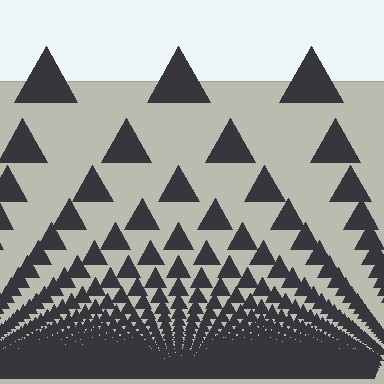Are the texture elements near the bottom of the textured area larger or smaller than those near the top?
Smaller. The gradient is inverted — elements near the bottom are smaller and denser.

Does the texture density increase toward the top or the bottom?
Density increases toward the bottom.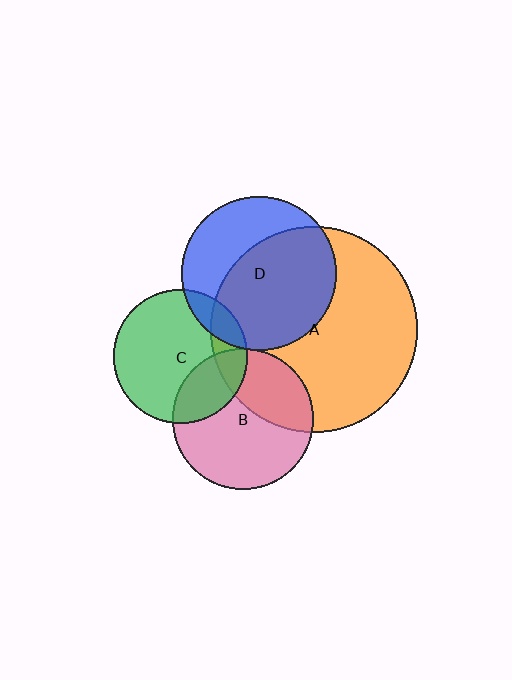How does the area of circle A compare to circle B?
Approximately 2.1 times.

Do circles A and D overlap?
Yes.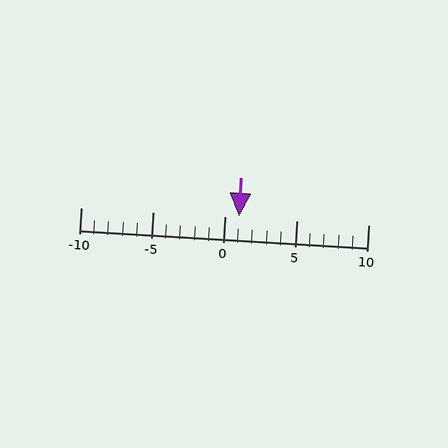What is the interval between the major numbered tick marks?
The major tick marks are spaced 5 units apart.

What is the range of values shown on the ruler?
The ruler shows values from -10 to 10.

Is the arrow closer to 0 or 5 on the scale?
The arrow is closer to 0.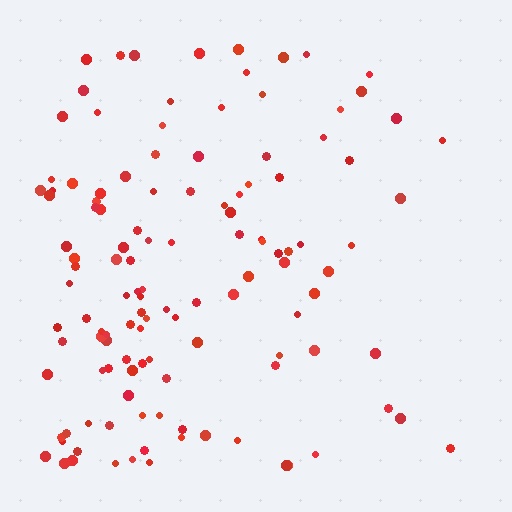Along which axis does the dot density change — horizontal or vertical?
Horizontal.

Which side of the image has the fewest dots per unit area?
The right.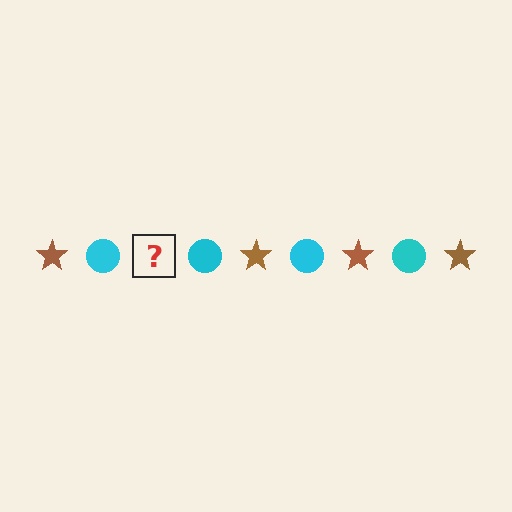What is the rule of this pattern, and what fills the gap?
The rule is that the pattern alternates between brown star and cyan circle. The gap should be filled with a brown star.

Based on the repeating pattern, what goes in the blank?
The blank should be a brown star.